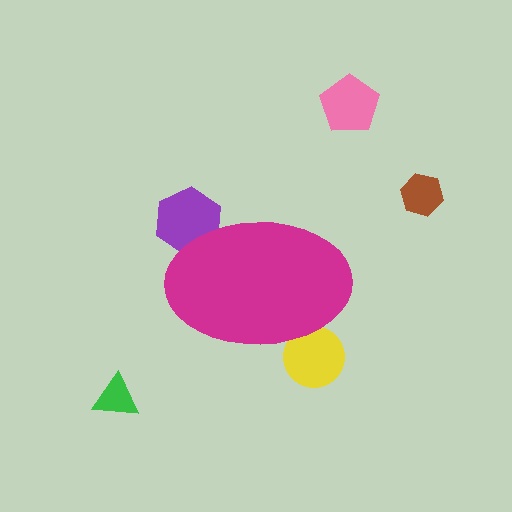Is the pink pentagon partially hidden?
No, the pink pentagon is fully visible.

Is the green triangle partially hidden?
No, the green triangle is fully visible.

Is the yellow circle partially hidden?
Yes, the yellow circle is partially hidden behind the magenta ellipse.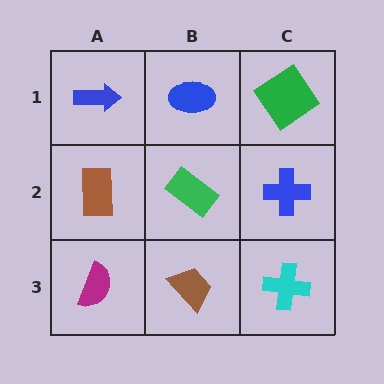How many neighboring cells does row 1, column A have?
2.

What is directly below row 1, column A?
A brown rectangle.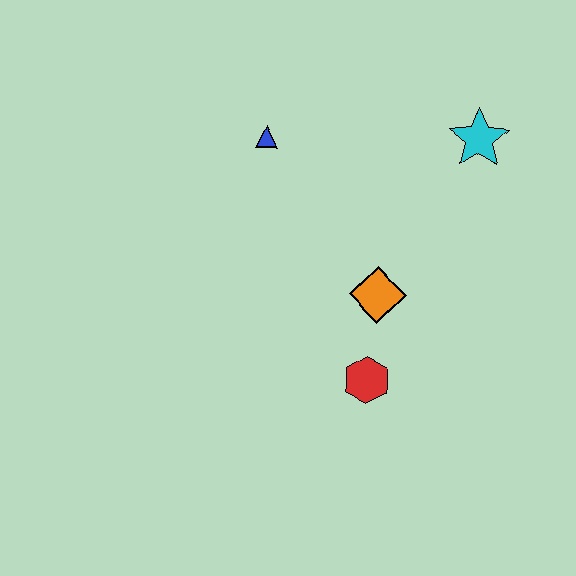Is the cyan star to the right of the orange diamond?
Yes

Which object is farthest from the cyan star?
The red hexagon is farthest from the cyan star.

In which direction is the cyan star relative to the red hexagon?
The cyan star is above the red hexagon.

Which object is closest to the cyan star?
The orange diamond is closest to the cyan star.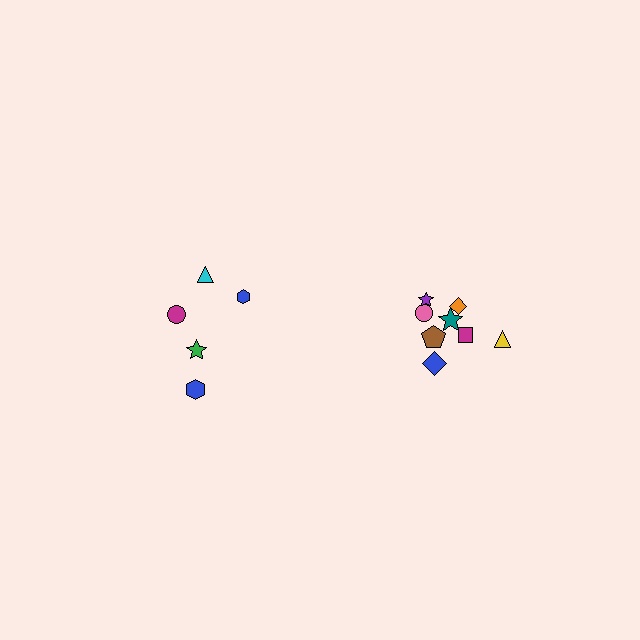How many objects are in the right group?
There are 8 objects.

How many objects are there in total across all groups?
There are 13 objects.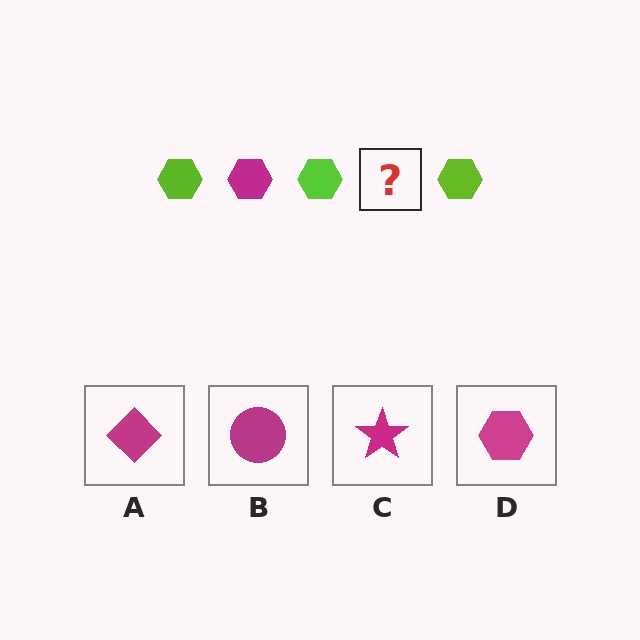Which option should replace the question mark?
Option D.